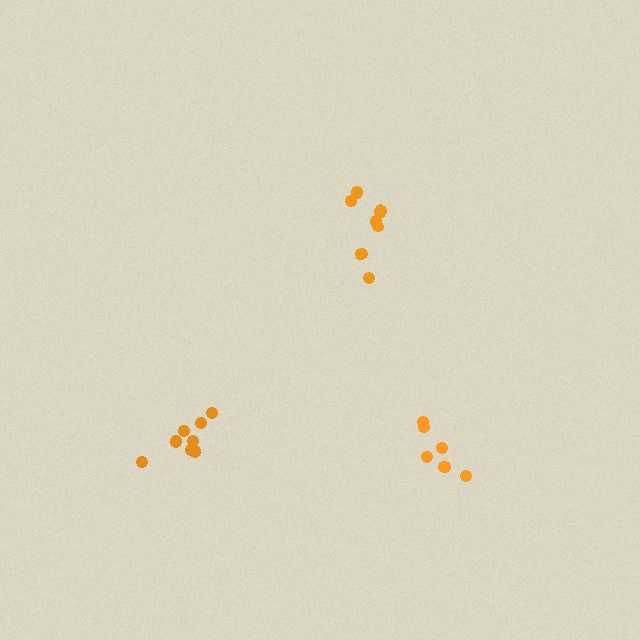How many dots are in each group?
Group 1: 8 dots, Group 2: 8 dots, Group 3: 6 dots (22 total).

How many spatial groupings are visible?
There are 3 spatial groupings.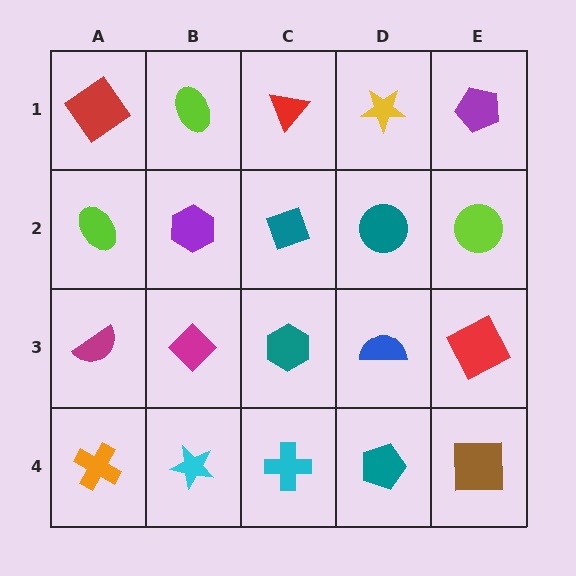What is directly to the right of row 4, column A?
A cyan star.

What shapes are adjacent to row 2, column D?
A yellow star (row 1, column D), a blue semicircle (row 3, column D), a teal diamond (row 2, column C), a lime circle (row 2, column E).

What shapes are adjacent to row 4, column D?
A blue semicircle (row 3, column D), a cyan cross (row 4, column C), a brown square (row 4, column E).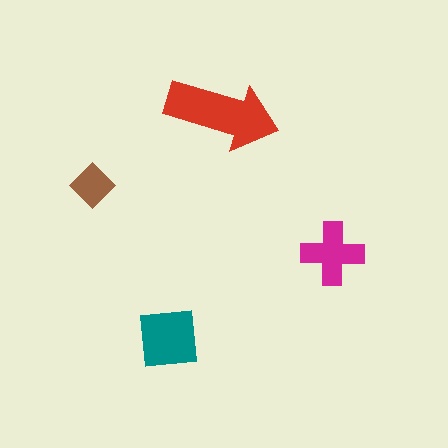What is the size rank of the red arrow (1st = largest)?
1st.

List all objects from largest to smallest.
The red arrow, the teal square, the magenta cross, the brown diamond.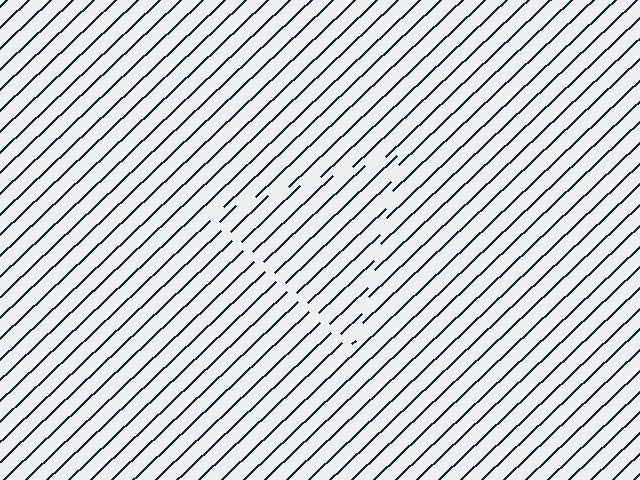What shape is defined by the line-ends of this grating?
An illusory triangle. The interior of the shape contains the same grating, shifted by half a period — the contour is defined by the phase discontinuity where line-ends from the inner and outer gratings abut.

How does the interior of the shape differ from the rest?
The interior of the shape contains the same grating, shifted by half a period — the contour is defined by the phase discontinuity where line-ends from the inner and outer gratings abut.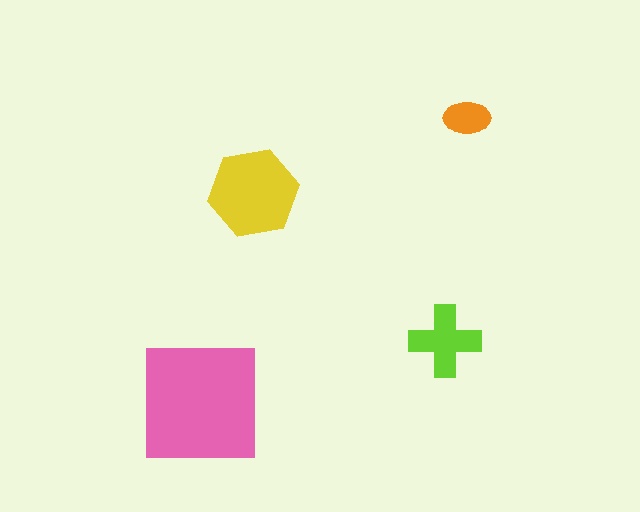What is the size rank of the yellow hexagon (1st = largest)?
2nd.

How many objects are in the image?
There are 4 objects in the image.